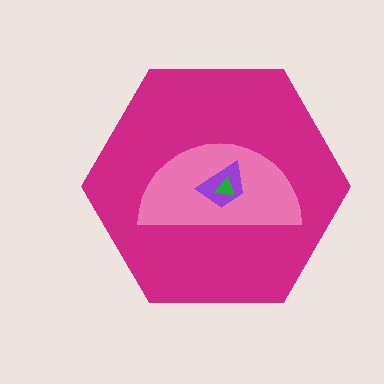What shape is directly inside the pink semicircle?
The purple trapezoid.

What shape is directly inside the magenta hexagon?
The pink semicircle.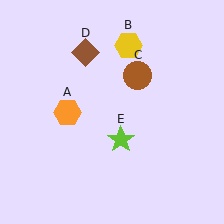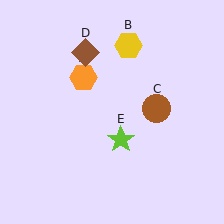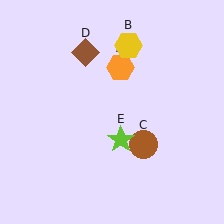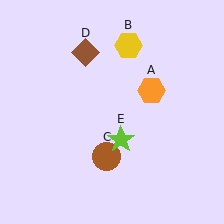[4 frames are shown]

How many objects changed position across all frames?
2 objects changed position: orange hexagon (object A), brown circle (object C).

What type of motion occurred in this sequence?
The orange hexagon (object A), brown circle (object C) rotated clockwise around the center of the scene.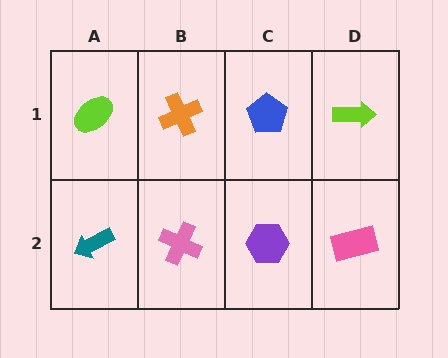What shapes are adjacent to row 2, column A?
A lime ellipse (row 1, column A), a pink cross (row 2, column B).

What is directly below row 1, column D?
A pink rectangle.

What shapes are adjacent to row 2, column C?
A blue pentagon (row 1, column C), a pink cross (row 2, column B), a pink rectangle (row 2, column D).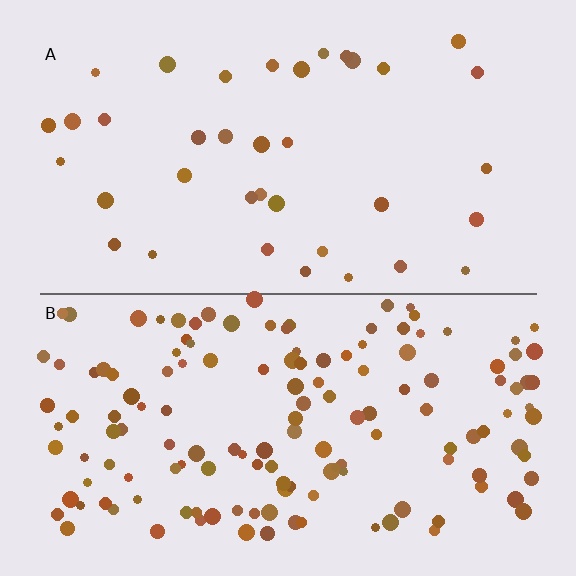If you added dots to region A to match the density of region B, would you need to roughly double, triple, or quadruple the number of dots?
Approximately quadruple.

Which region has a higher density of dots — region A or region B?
B (the bottom).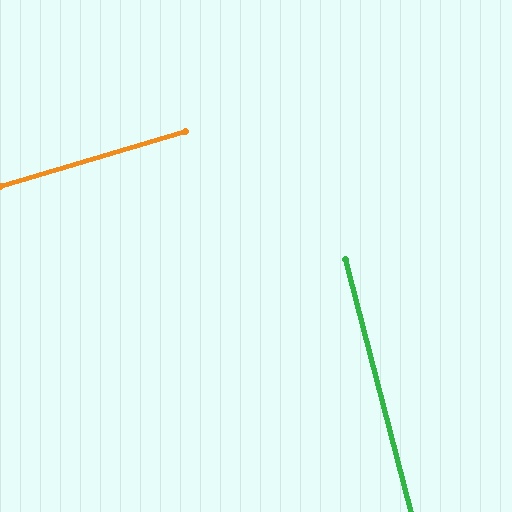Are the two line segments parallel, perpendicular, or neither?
Perpendicular — they meet at approximately 88°.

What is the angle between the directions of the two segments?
Approximately 88 degrees.